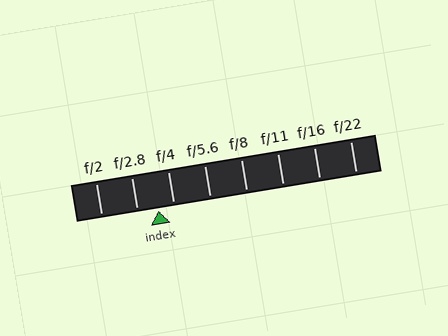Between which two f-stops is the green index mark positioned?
The index mark is between f/2.8 and f/4.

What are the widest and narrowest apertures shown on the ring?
The widest aperture shown is f/2 and the narrowest is f/22.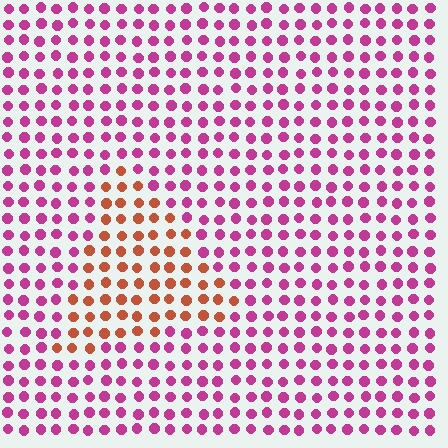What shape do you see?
I see a triangle.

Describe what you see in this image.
The image is filled with small magenta elements in a uniform arrangement. A triangle-shaped region is visible where the elements are tinted to a slightly different hue, forming a subtle color boundary.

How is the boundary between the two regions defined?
The boundary is defined purely by a slight shift in hue (about 53 degrees). Spacing, size, and orientation are identical on both sides.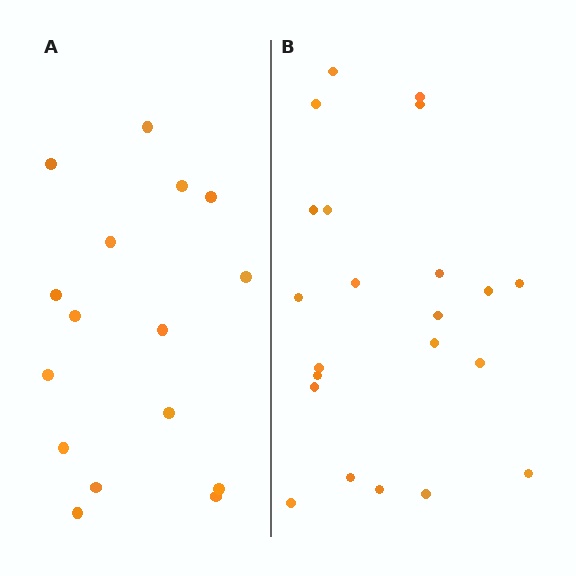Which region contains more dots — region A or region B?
Region B (the right region) has more dots.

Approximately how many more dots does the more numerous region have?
Region B has about 6 more dots than region A.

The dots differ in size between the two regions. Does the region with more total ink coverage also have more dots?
No. Region A has more total ink coverage because its dots are larger, but region B actually contains more individual dots. Total area can be misleading — the number of items is what matters here.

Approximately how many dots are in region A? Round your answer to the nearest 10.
About 20 dots. (The exact count is 16, which rounds to 20.)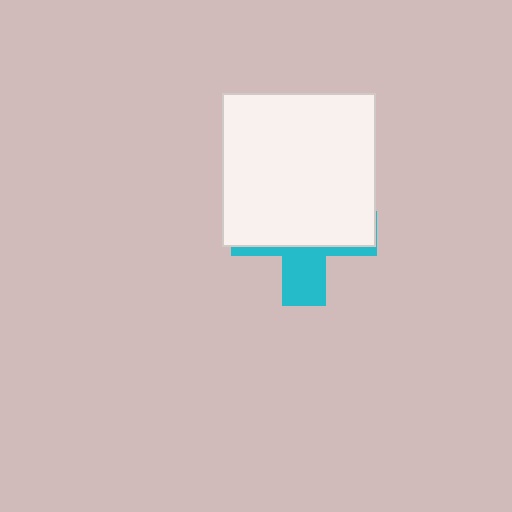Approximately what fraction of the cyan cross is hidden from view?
Roughly 68% of the cyan cross is hidden behind the white square.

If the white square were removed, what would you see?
You would see the complete cyan cross.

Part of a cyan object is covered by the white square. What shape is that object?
It is a cross.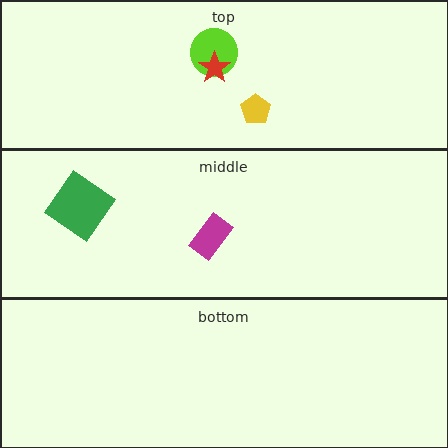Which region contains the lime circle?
The top region.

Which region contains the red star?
The top region.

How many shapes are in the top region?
3.